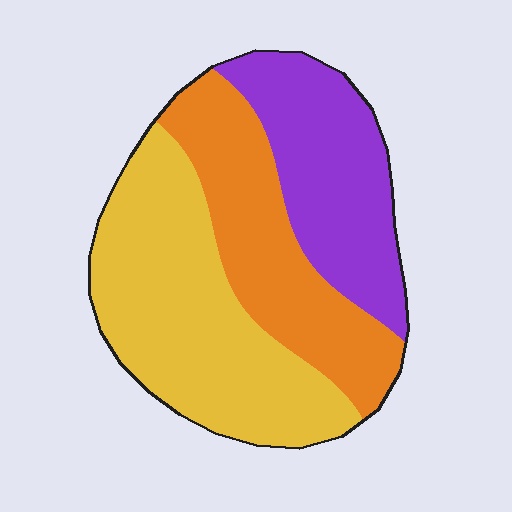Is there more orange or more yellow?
Yellow.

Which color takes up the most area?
Yellow, at roughly 45%.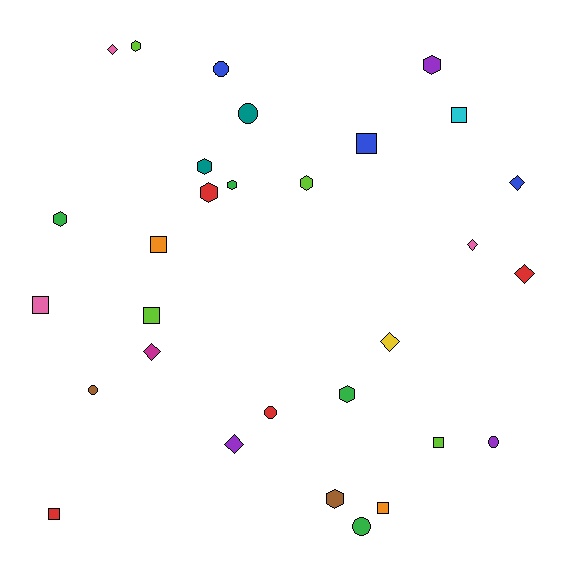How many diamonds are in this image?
There are 7 diamonds.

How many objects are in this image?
There are 30 objects.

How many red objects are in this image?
There are 4 red objects.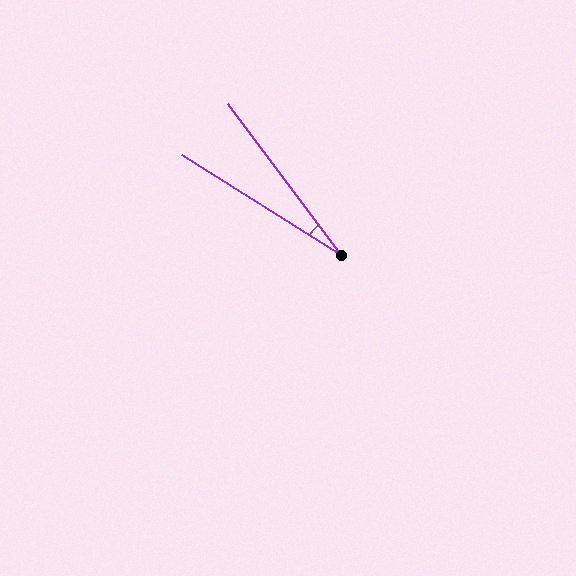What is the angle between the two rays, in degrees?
Approximately 21 degrees.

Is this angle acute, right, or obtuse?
It is acute.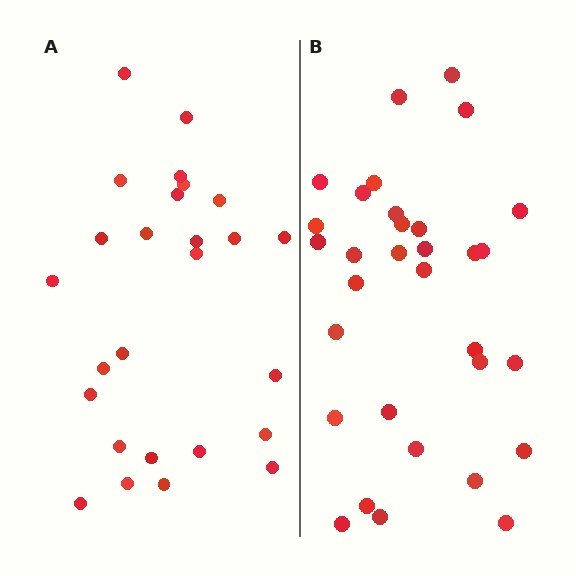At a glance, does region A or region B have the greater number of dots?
Region B (the right region) has more dots.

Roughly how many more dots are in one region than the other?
Region B has about 6 more dots than region A.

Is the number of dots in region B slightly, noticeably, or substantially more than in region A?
Region B has only slightly more — the two regions are fairly close. The ratio is roughly 1.2 to 1.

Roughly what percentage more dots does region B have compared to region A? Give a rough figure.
About 25% more.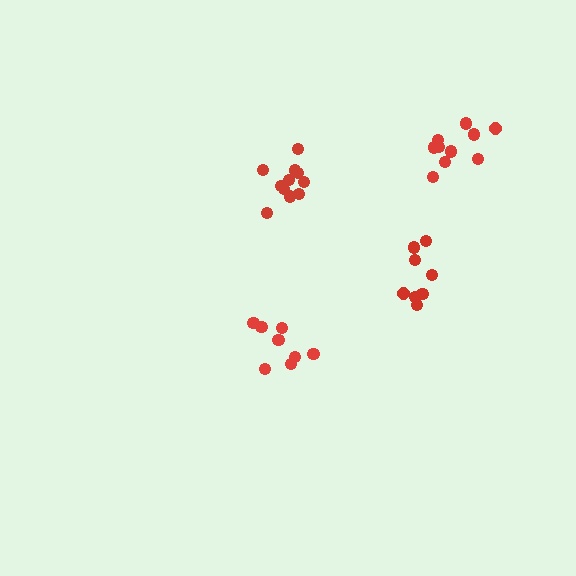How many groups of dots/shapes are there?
There are 4 groups.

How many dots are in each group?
Group 1: 8 dots, Group 2: 9 dots, Group 3: 11 dots, Group 4: 11 dots (39 total).